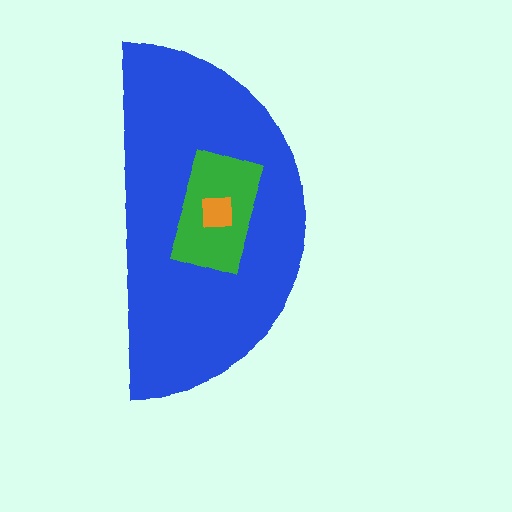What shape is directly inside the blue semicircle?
The green rectangle.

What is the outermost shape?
The blue semicircle.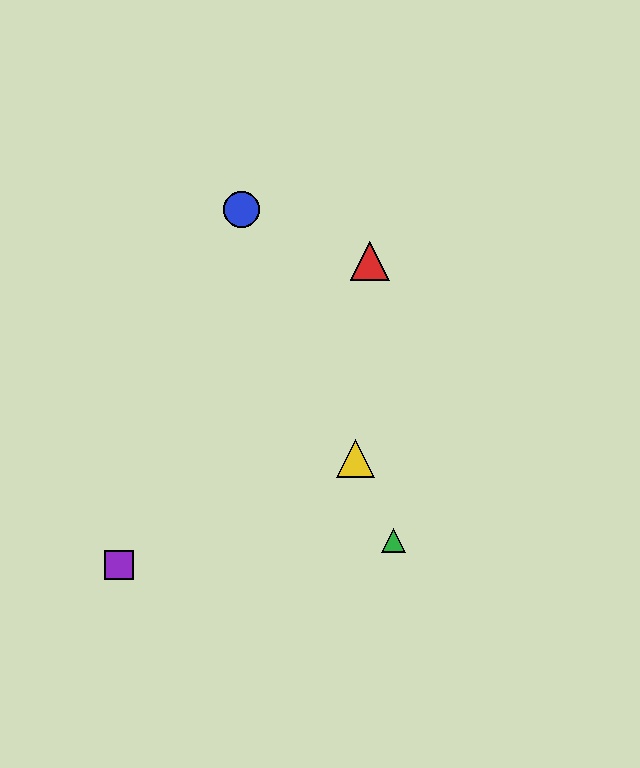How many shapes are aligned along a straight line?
3 shapes (the blue circle, the green triangle, the yellow triangle) are aligned along a straight line.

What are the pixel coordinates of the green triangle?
The green triangle is at (393, 541).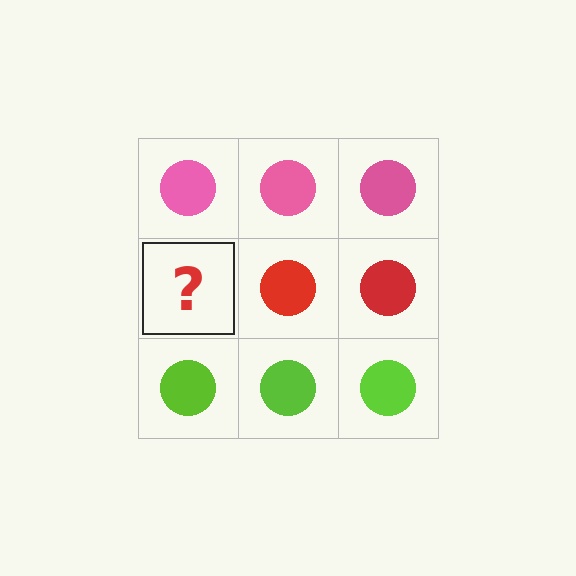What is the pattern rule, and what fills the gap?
The rule is that each row has a consistent color. The gap should be filled with a red circle.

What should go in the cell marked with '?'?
The missing cell should contain a red circle.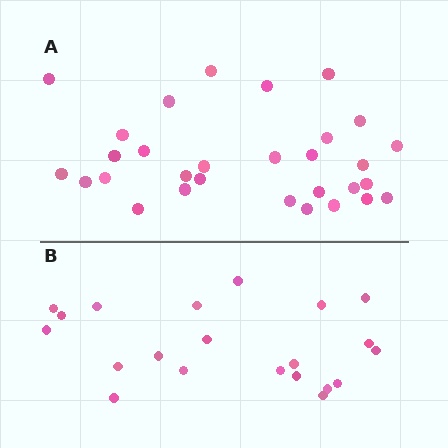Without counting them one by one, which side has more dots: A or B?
Region A (the top region) has more dots.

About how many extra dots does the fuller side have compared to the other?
Region A has roughly 8 or so more dots than region B.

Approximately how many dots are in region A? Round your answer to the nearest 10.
About 30 dots.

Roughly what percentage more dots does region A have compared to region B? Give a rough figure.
About 45% more.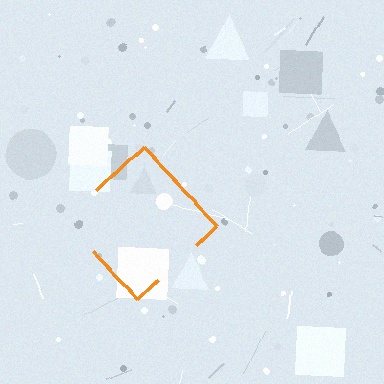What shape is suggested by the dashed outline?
The dashed outline suggests a diamond.